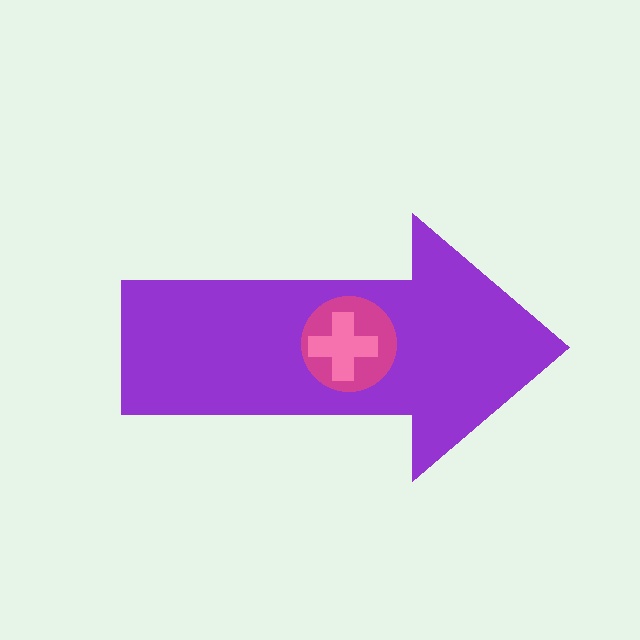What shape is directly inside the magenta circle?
The pink cross.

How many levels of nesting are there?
3.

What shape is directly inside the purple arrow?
The magenta circle.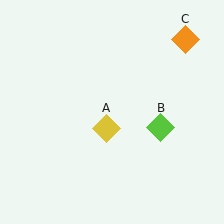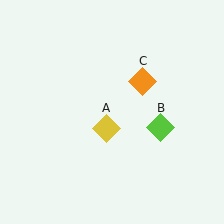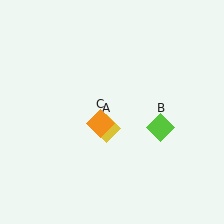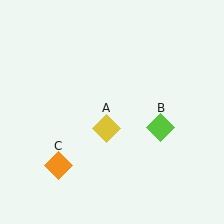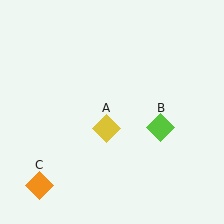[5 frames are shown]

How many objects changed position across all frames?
1 object changed position: orange diamond (object C).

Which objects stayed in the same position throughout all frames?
Yellow diamond (object A) and lime diamond (object B) remained stationary.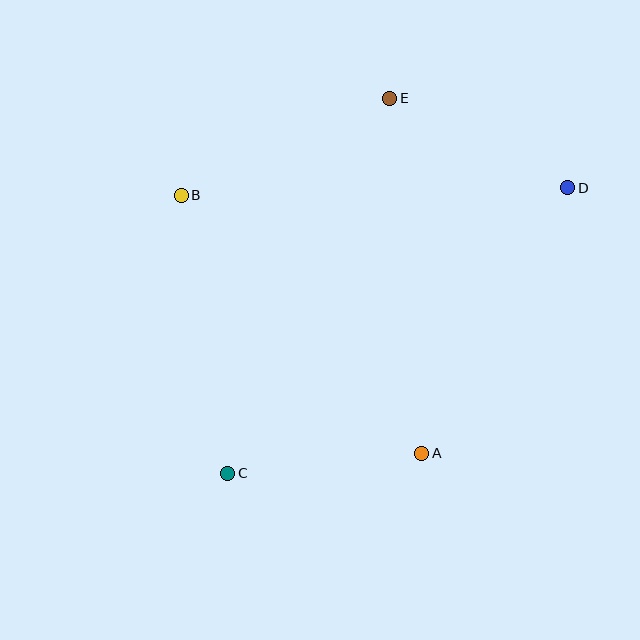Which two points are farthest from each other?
Points C and D are farthest from each other.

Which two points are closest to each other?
Points A and C are closest to each other.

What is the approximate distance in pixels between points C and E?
The distance between C and E is approximately 408 pixels.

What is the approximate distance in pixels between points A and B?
The distance between A and B is approximately 352 pixels.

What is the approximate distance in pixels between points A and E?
The distance between A and E is approximately 356 pixels.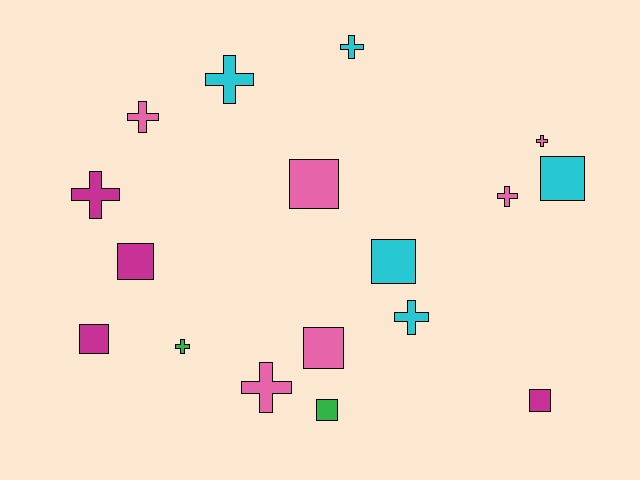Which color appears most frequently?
Pink, with 6 objects.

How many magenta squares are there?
There are 3 magenta squares.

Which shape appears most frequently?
Cross, with 9 objects.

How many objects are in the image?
There are 17 objects.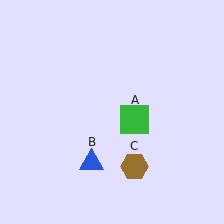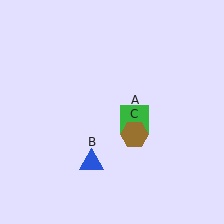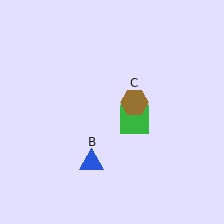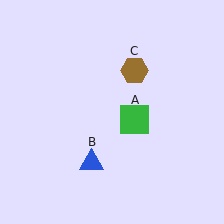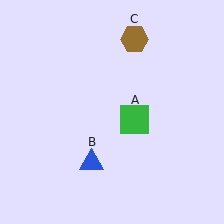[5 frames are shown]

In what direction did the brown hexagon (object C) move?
The brown hexagon (object C) moved up.